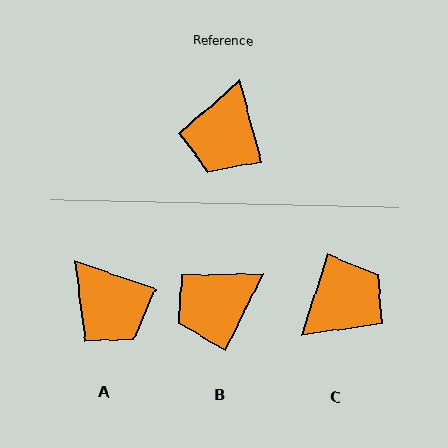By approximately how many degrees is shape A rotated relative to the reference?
Approximately 56 degrees counter-clockwise.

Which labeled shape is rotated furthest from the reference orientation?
C, about 147 degrees away.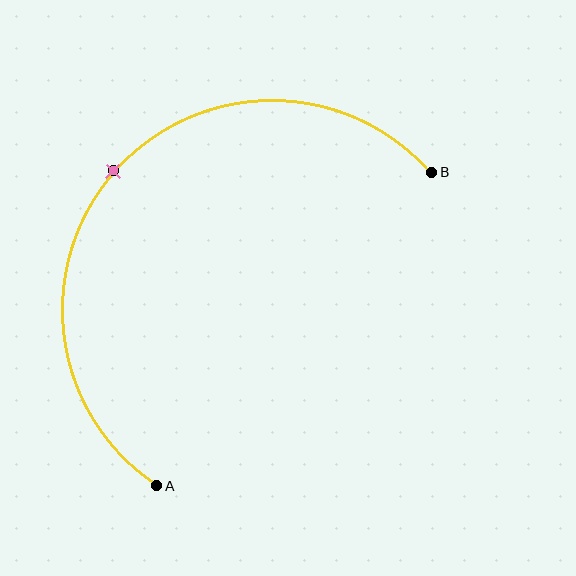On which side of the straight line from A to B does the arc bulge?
The arc bulges above and to the left of the straight line connecting A and B.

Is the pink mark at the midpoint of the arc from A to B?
Yes. The pink mark lies on the arc at equal arc-length from both A and B — it is the arc midpoint.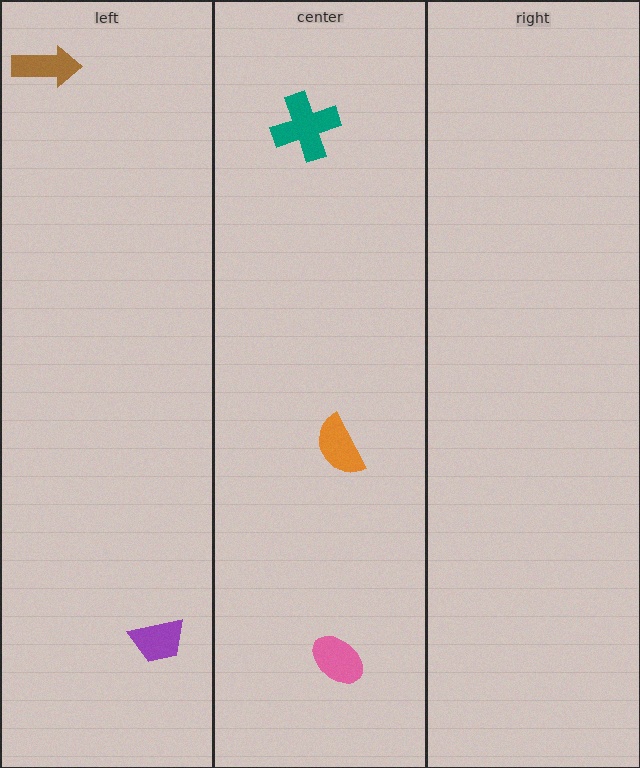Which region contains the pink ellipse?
The center region.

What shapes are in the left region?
The purple trapezoid, the brown arrow.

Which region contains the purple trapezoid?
The left region.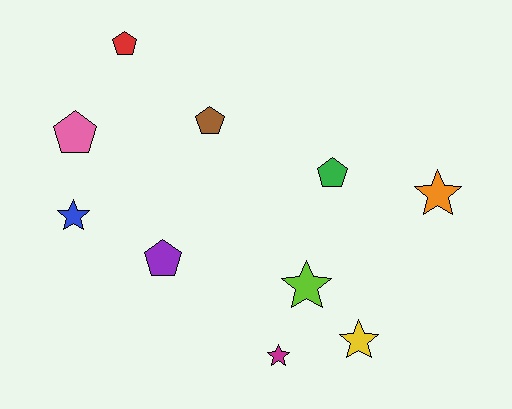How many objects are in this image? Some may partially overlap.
There are 10 objects.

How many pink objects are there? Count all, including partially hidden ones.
There is 1 pink object.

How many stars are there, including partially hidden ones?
There are 5 stars.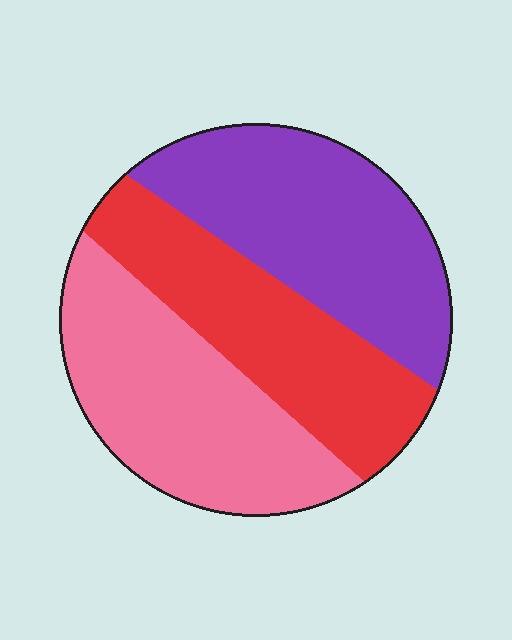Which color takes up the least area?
Red, at roughly 30%.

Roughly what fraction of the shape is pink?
Pink takes up about one third (1/3) of the shape.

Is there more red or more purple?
Purple.